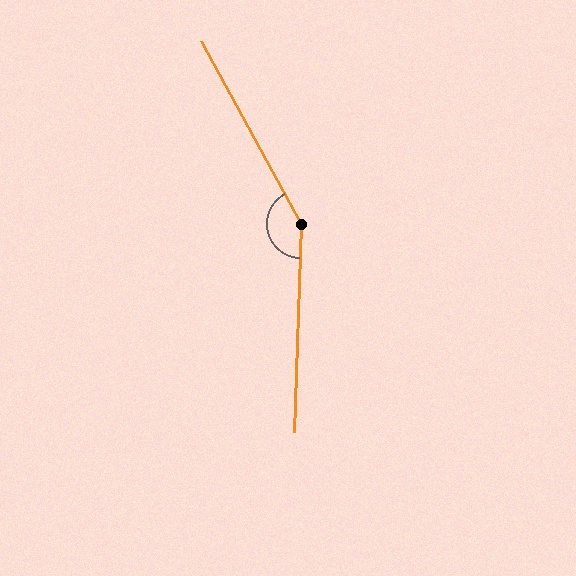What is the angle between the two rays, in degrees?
Approximately 150 degrees.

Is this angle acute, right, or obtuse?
It is obtuse.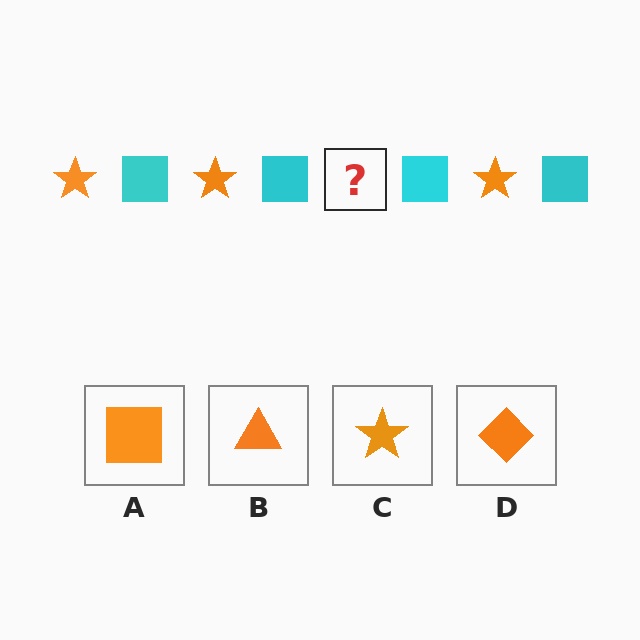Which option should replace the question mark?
Option C.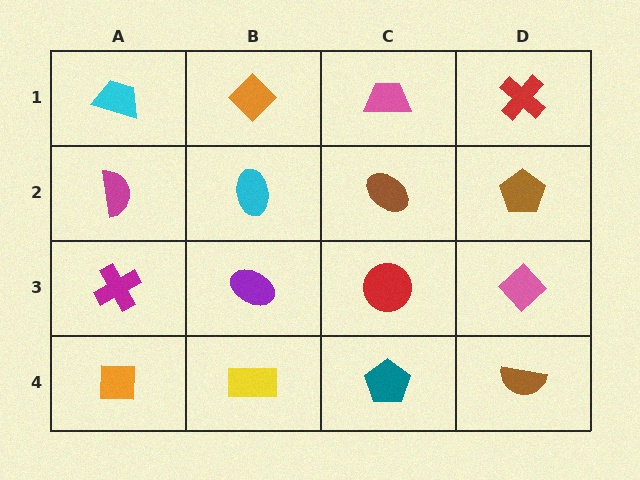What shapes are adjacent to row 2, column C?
A pink trapezoid (row 1, column C), a red circle (row 3, column C), a cyan ellipse (row 2, column B), a brown pentagon (row 2, column D).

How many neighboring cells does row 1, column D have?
2.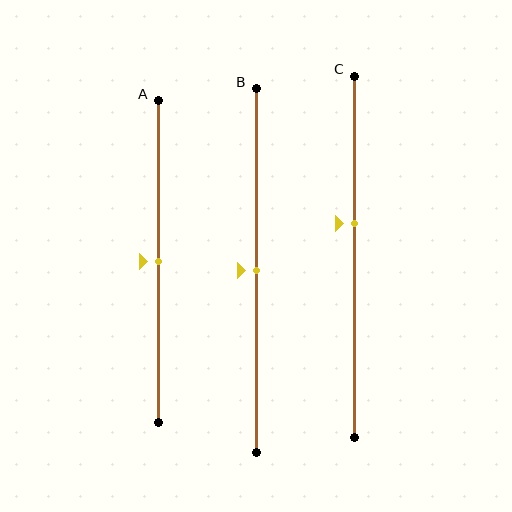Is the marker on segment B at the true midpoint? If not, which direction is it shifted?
Yes, the marker on segment B is at the true midpoint.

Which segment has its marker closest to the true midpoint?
Segment A has its marker closest to the true midpoint.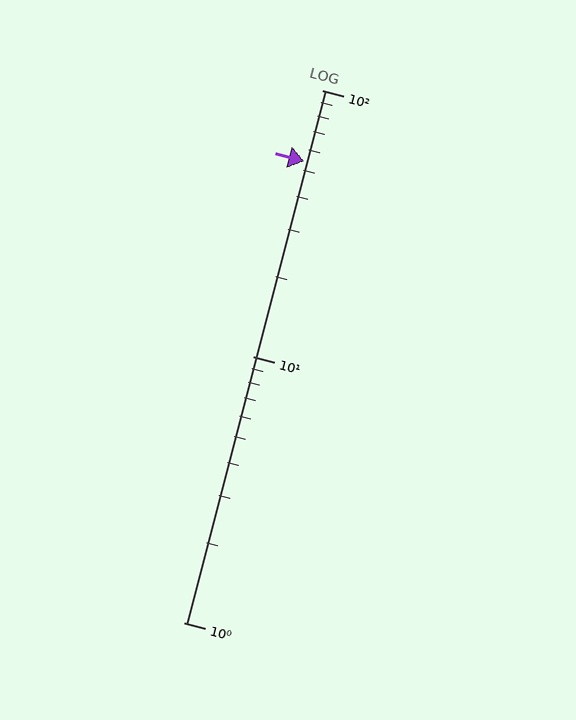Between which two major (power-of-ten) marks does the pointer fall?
The pointer is between 10 and 100.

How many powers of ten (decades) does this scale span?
The scale spans 2 decades, from 1 to 100.